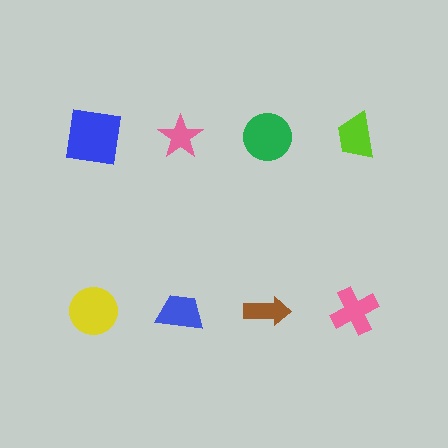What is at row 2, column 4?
A pink cross.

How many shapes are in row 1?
4 shapes.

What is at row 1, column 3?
A green circle.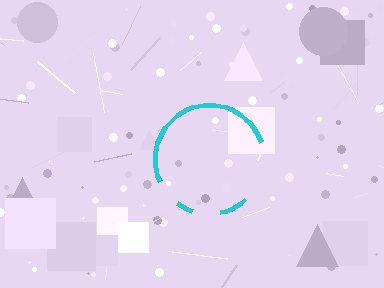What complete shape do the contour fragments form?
The contour fragments form a circle.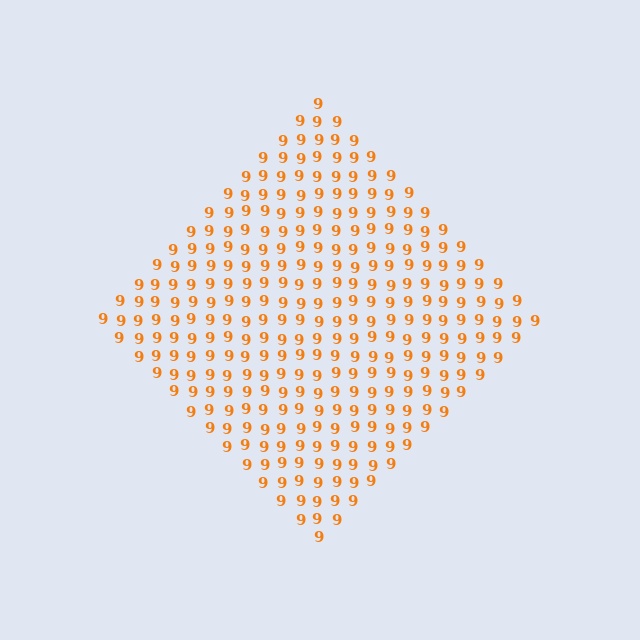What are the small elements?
The small elements are digit 9's.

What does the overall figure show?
The overall figure shows a diamond.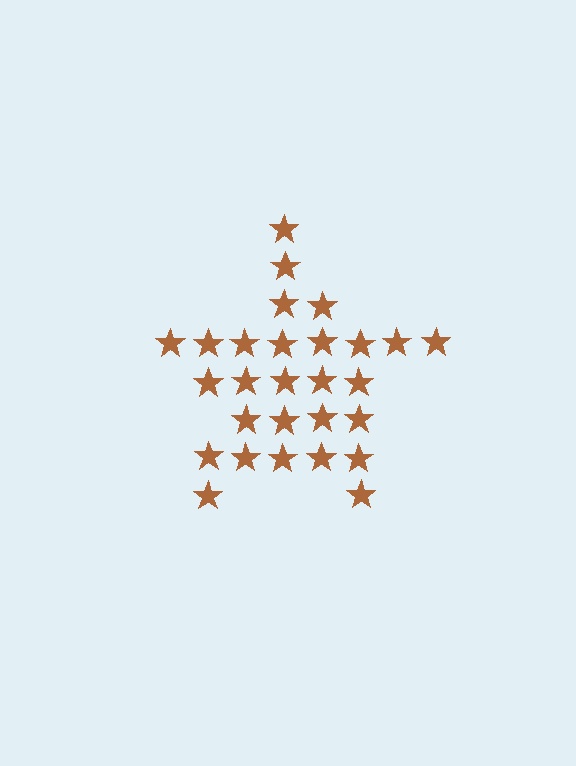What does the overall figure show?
The overall figure shows a star.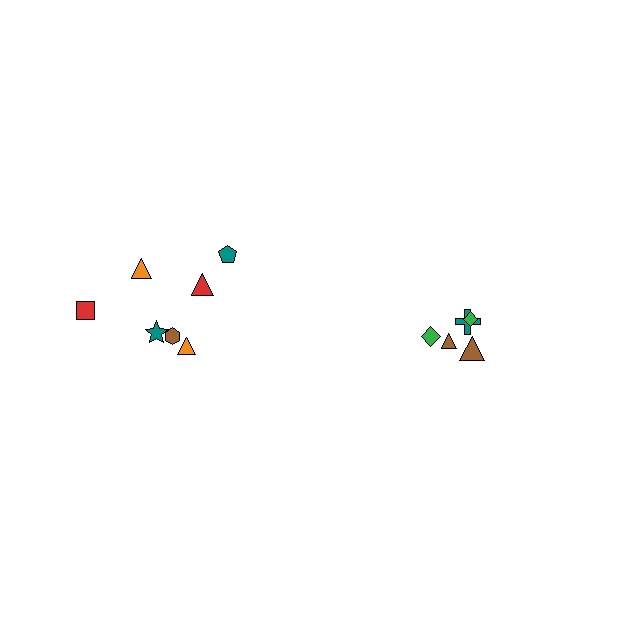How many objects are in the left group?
There are 7 objects.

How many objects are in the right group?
There are 5 objects.